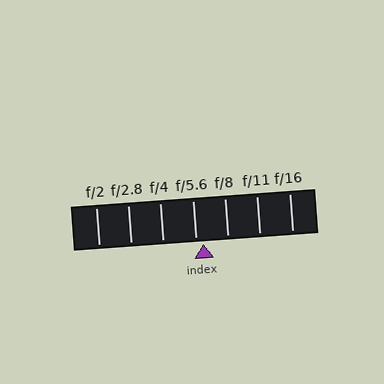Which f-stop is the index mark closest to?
The index mark is closest to f/5.6.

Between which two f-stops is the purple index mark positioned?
The index mark is between f/5.6 and f/8.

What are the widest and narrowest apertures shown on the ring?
The widest aperture shown is f/2 and the narrowest is f/16.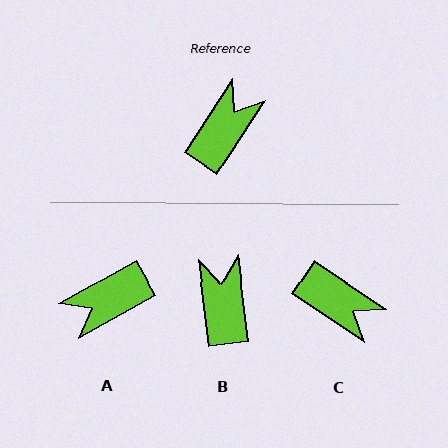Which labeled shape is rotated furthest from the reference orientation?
A, about 152 degrees away.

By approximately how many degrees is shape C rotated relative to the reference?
Approximately 90 degrees clockwise.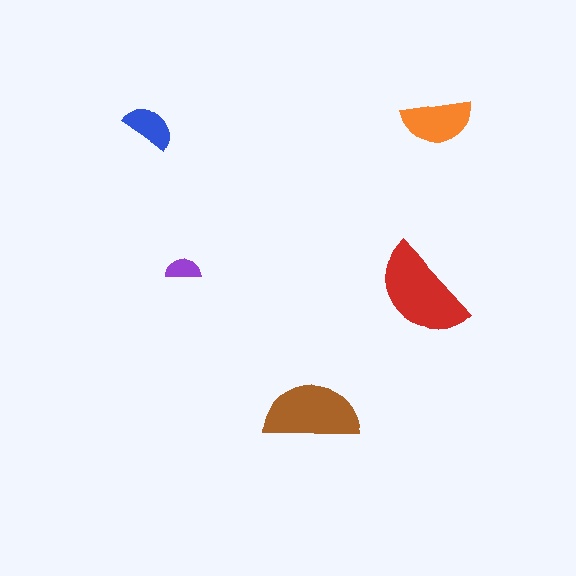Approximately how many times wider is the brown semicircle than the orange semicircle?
About 1.5 times wider.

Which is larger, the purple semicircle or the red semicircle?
The red one.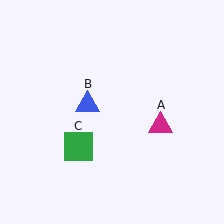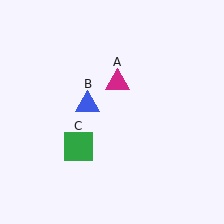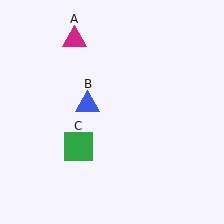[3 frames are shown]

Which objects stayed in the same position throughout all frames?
Blue triangle (object B) and green square (object C) remained stationary.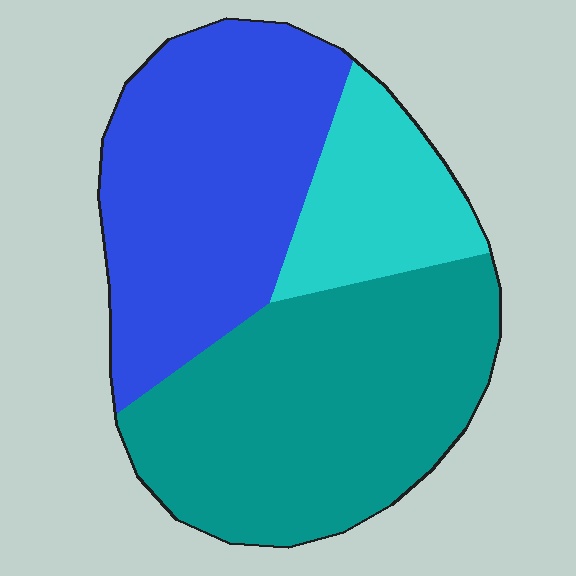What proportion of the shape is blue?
Blue takes up about two fifths (2/5) of the shape.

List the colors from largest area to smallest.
From largest to smallest: teal, blue, cyan.